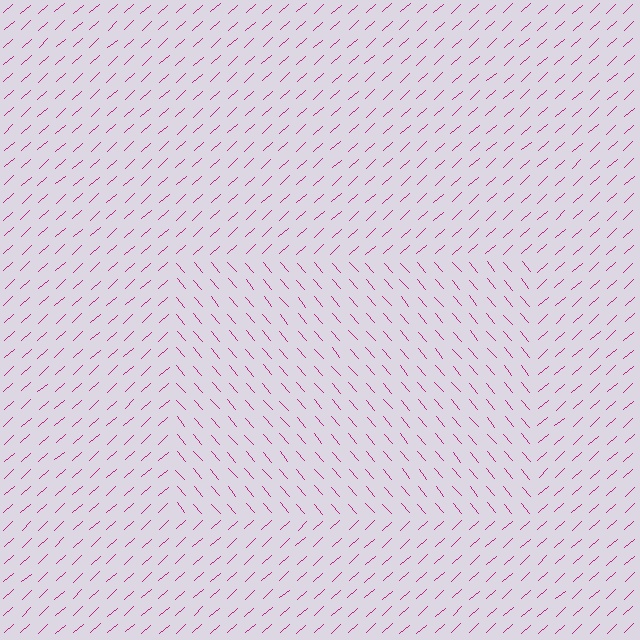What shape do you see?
I see a rectangle.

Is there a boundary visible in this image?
Yes, there is a texture boundary formed by a change in line orientation.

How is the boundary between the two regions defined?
The boundary is defined purely by a change in line orientation (approximately 88 degrees difference). All lines are the same color and thickness.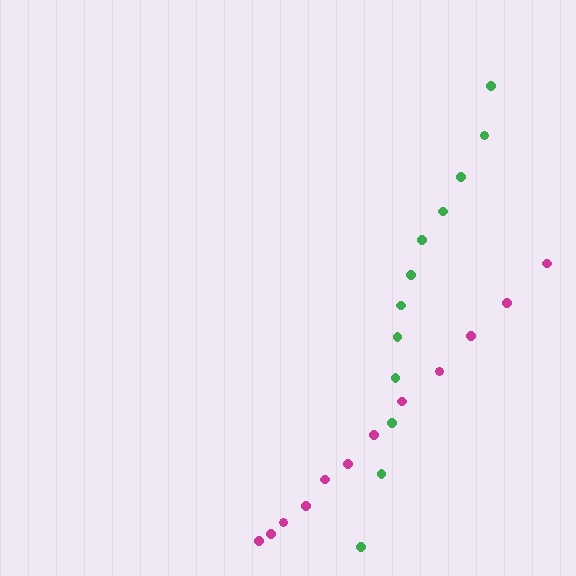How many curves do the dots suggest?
There are 2 distinct paths.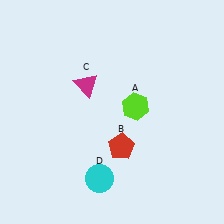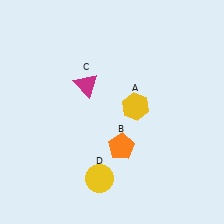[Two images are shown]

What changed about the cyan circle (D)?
In Image 1, D is cyan. In Image 2, it changed to yellow.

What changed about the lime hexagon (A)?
In Image 1, A is lime. In Image 2, it changed to yellow.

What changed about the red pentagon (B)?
In Image 1, B is red. In Image 2, it changed to orange.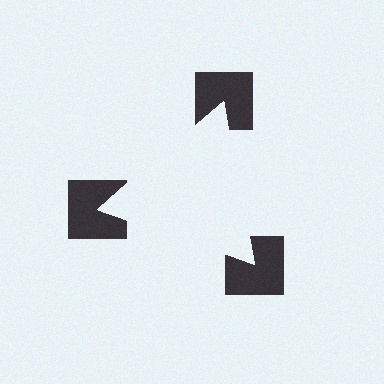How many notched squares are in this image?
There are 3 — one at each vertex of the illusory triangle.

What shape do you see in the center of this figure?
An illusory triangle — its edges are inferred from the aligned wedge cuts in the notched squares, not physically drawn.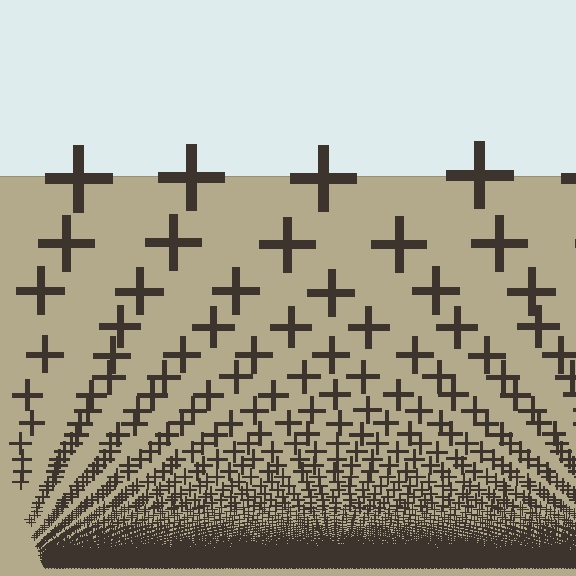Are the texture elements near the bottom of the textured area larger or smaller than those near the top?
Smaller. The gradient is inverted — elements near the bottom are smaller and denser.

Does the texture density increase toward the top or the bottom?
Density increases toward the bottom.